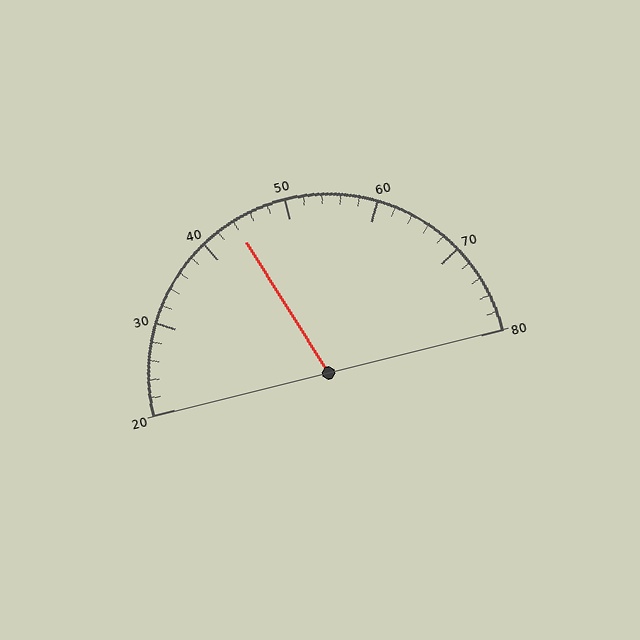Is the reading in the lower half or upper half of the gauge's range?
The reading is in the lower half of the range (20 to 80).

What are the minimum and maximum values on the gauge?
The gauge ranges from 20 to 80.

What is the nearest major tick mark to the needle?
The nearest major tick mark is 40.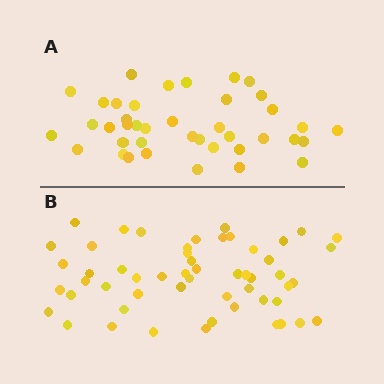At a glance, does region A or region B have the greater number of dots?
Region B (the bottom region) has more dots.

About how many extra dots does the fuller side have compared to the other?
Region B has approximately 15 more dots than region A.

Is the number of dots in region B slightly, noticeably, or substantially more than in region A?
Region B has noticeably more, but not dramatically so. The ratio is roughly 1.4 to 1.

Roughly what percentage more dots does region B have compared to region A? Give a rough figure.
About 35% more.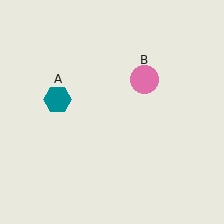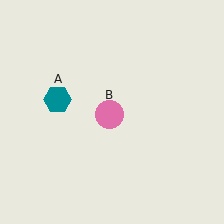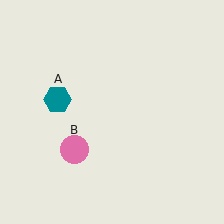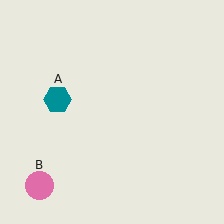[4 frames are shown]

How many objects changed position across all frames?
1 object changed position: pink circle (object B).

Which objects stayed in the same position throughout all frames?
Teal hexagon (object A) remained stationary.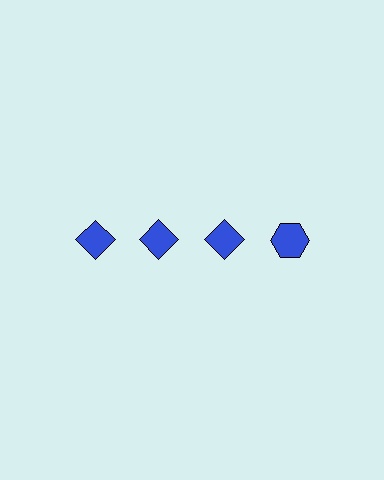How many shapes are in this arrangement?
There are 4 shapes arranged in a grid pattern.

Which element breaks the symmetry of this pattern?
The blue hexagon in the top row, second from right column breaks the symmetry. All other shapes are blue diamonds.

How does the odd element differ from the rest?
It has a different shape: hexagon instead of diamond.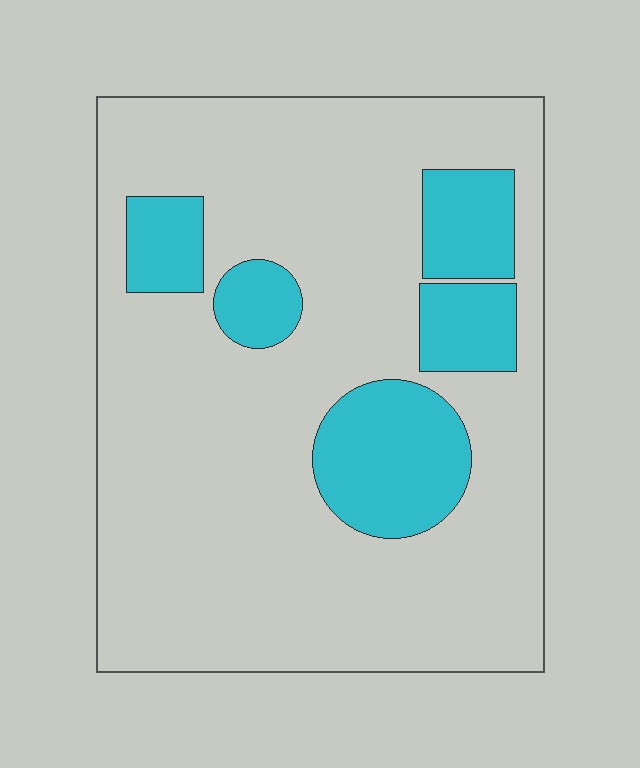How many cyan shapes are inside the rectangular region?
5.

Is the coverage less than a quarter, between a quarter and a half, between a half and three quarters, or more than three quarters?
Less than a quarter.